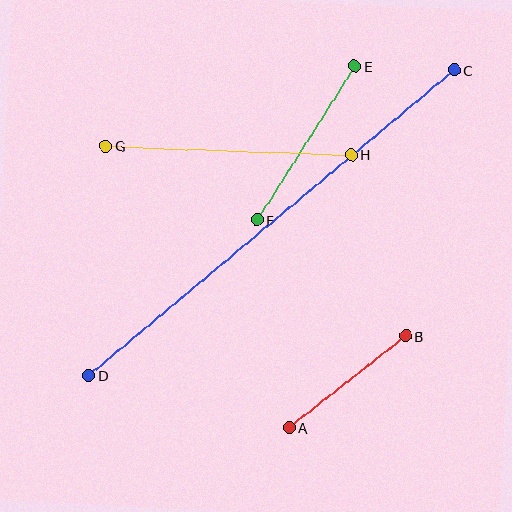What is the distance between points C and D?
The distance is approximately 476 pixels.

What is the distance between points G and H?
The distance is approximately 245 pixels.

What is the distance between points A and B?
The distance is approximately 148 pixels.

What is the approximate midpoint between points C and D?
The midpoint is at approximately (272, 222) pixels.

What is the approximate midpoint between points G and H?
The midpoint is at approximately (229, 150) pixels.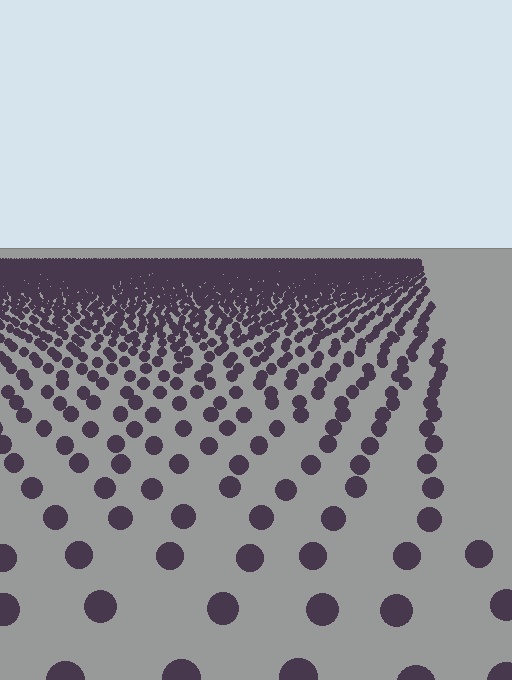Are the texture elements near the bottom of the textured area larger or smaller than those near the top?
Larger. Near the bottom, elements are closer to the viewer and appear at a bigger on-screen size.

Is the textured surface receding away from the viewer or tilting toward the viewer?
The surface is receding away from the viewer. Texture elements get smaller and denser toward the top.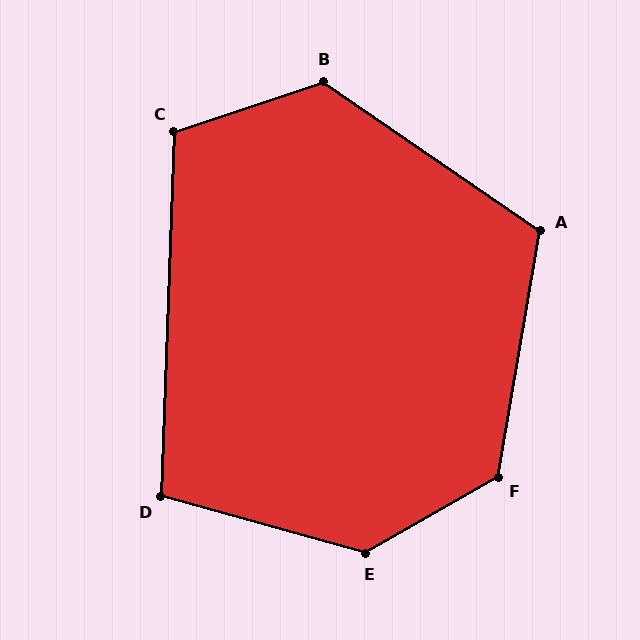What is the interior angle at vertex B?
Approximately 127 degrees (obtuse).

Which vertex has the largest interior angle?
E, at approximately 135 degrees.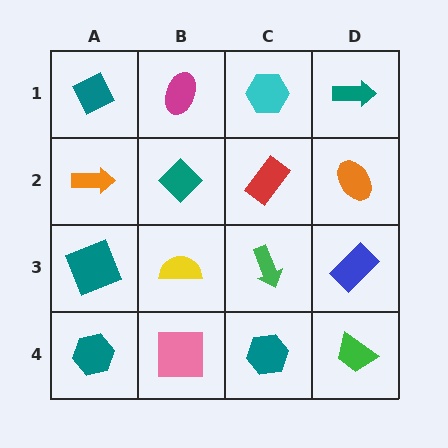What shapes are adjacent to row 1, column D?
An orange ellipse (row 2, column D), a cyan hexagon (row 1, column C).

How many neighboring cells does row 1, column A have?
2.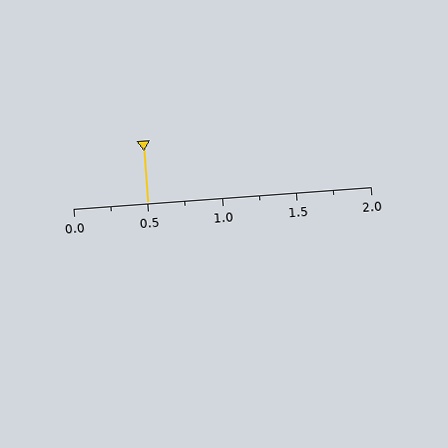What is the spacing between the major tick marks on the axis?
The major ticks are spaced 0.5 apart.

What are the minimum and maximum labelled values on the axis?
The axis runs from 0.0 to 2.0.